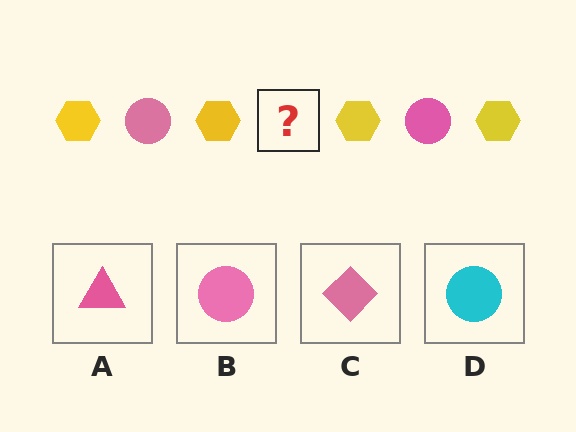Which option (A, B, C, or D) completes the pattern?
B.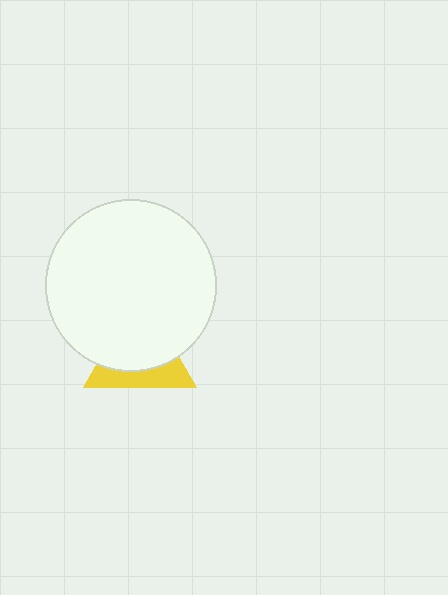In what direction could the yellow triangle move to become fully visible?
The yellow triangle could move down. That would shift it out from behind the white circle entirely.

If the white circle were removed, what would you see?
You would see the complete yellow triangle.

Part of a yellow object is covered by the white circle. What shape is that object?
It is a triangle.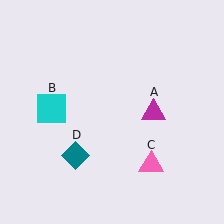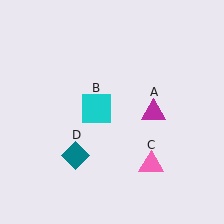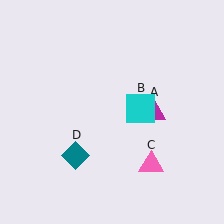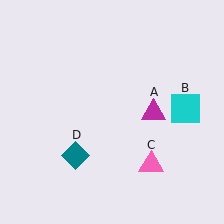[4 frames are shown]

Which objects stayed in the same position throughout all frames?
Magenta triangle (object A) and pink triangle (object C) and teal diamond (object D) remained stationary.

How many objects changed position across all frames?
1 object changed position: cyan square (object B).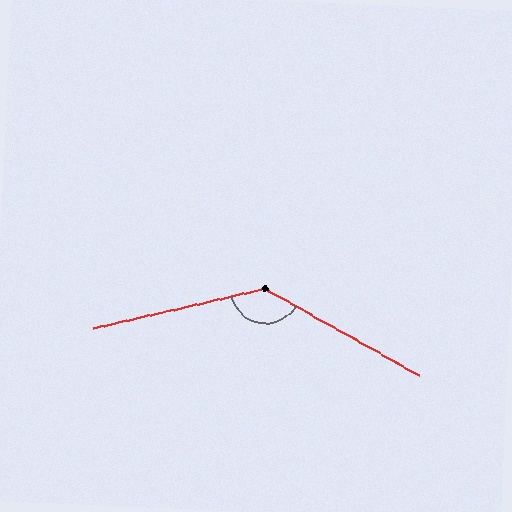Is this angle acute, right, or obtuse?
It is obtuse.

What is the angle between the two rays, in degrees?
Approximately 138 degrees.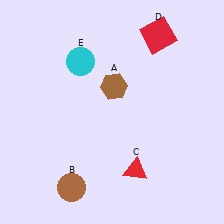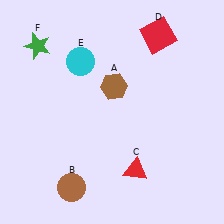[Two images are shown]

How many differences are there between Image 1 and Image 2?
There is 1 difference between the two images.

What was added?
A green star (F) was added in Image 2.